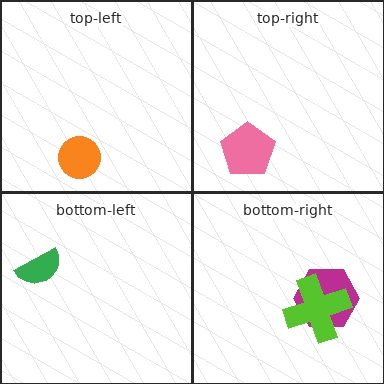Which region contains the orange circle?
The top-left region.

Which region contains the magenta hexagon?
The bottom-right region.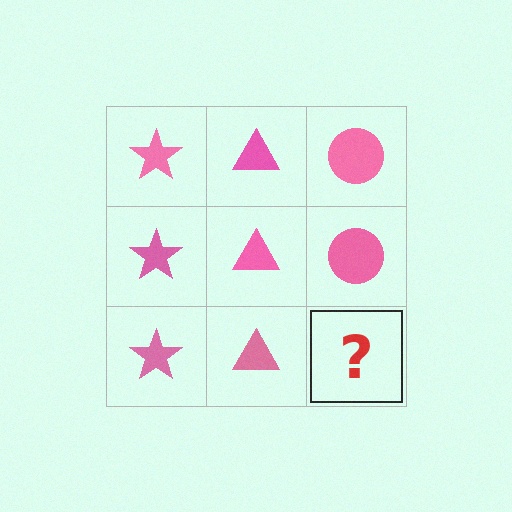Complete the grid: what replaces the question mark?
The question mark should be replaced with a pink circle.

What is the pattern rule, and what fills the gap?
The rule is that each column has a consistent shape. The gap should be filled with a pink circle.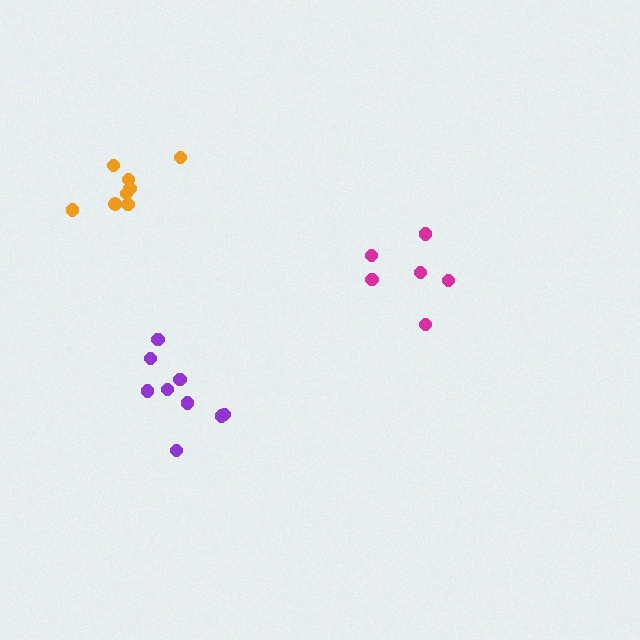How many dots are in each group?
Group 1: 8 dots, Group 2: 9 dots, Group 3: 6 dots (23 total).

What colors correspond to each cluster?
The clusters are colored: orange, purple, magenta.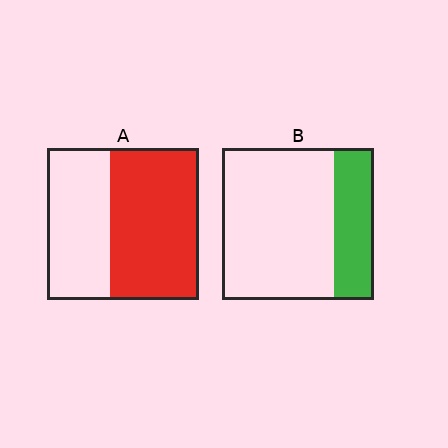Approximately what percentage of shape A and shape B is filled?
A is approximately 60% and B is approximately 25%.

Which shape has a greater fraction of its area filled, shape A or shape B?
Shape A.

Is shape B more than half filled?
No.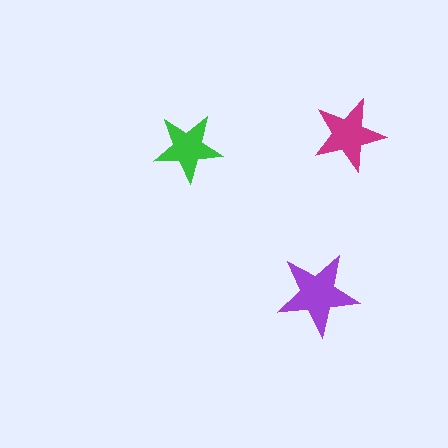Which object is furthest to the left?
The green star is leftmost.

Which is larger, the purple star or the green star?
The purple one.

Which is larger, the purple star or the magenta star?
The purple one.